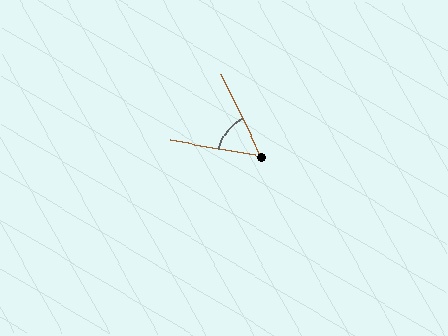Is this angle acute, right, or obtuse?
It is acute.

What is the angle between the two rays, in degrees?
Approximately 54 degrees.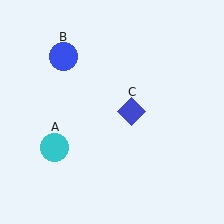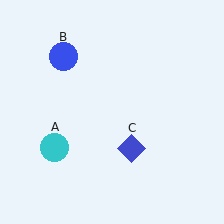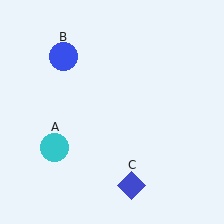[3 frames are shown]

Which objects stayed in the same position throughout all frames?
Cyan circle (object A) and blue circle (object B) remained stationary.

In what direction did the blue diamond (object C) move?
The blue diamond (object C) moved down.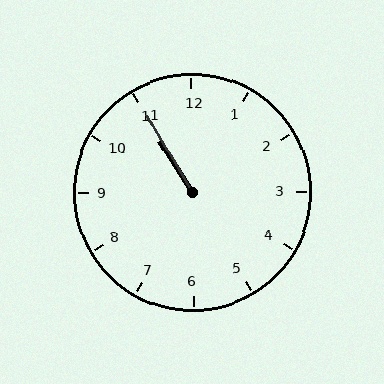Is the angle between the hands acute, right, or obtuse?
It is acute.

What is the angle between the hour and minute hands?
Approximately 2 degrees.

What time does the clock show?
10:55.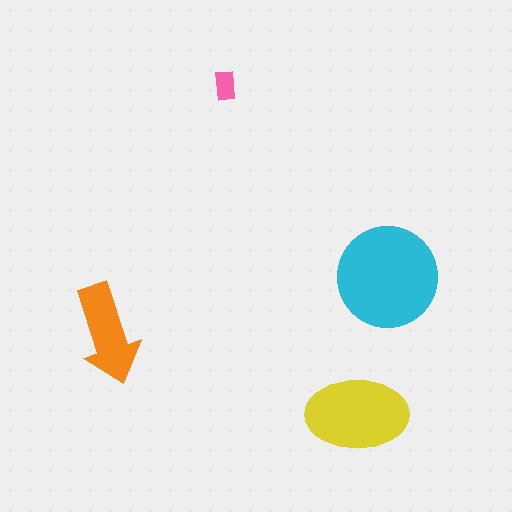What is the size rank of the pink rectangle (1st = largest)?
4th.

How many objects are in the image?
There are 4 objects in the image.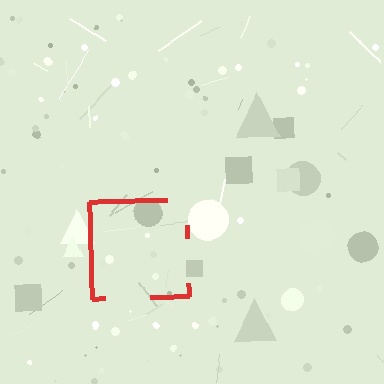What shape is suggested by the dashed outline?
The dashed outline suggests a square.